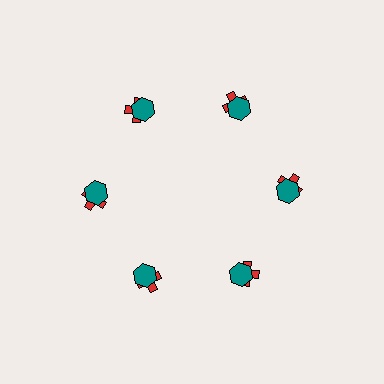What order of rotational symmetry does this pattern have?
This pattern has 6-fold rotational symmetry.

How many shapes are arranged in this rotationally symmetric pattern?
There are 12 shapes, arranged in 6 groups of 2.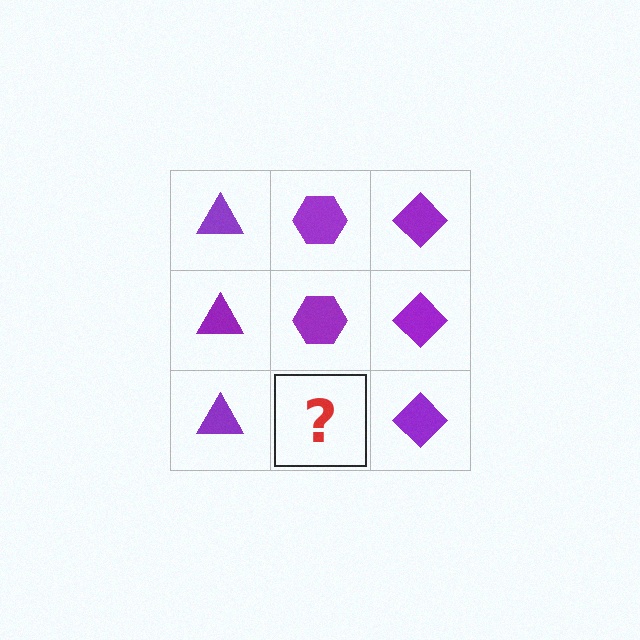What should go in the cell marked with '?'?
The missing cell should contain a purple hexagon.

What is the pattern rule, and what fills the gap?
The rule is that each column has a consistent shape. The gap should be filled with a purple hexagon.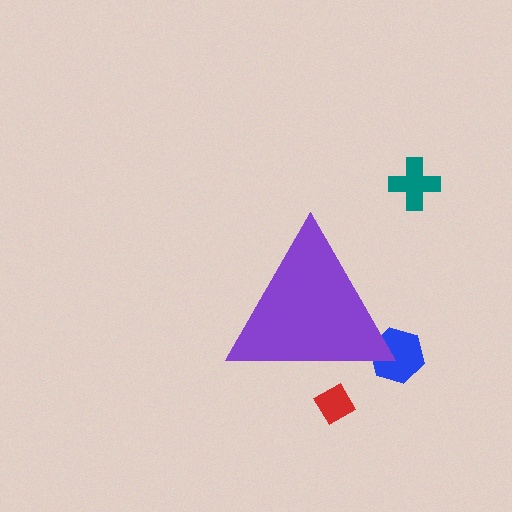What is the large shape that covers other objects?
A purple triangle.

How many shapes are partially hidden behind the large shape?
2 shapes are partially hidden.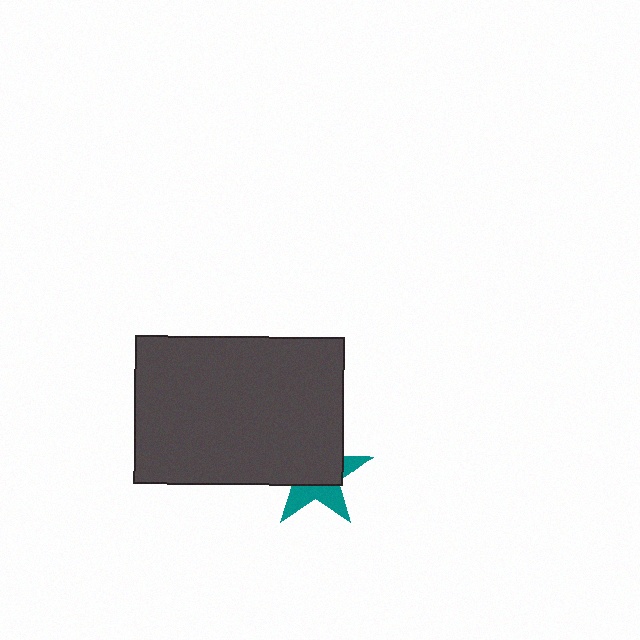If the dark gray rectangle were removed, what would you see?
You would see the complete teal star.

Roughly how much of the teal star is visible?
A small part of it is visible (roughly 40%).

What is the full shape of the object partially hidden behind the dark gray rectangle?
The partially hidden object is a teal star.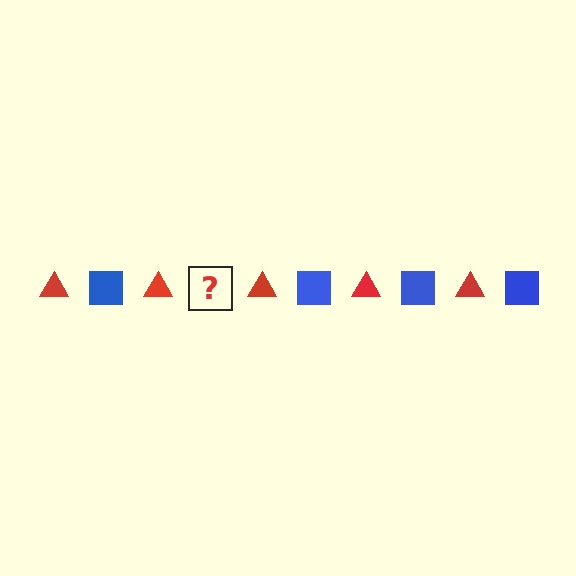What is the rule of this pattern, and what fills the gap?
The rule is that the pattern alternates between red triangle and blue square. The gap should be filled with a blue square.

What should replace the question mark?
The question mark should be replaced with a blue square.